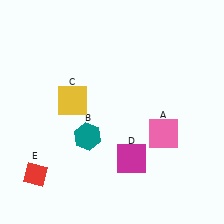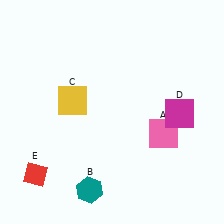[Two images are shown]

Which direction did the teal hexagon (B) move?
The teal hexagon (B) moved down.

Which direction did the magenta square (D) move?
The magenta square (D) moved right.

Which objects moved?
The objects that moved are: the teal hexagon (B), the magenta square (D).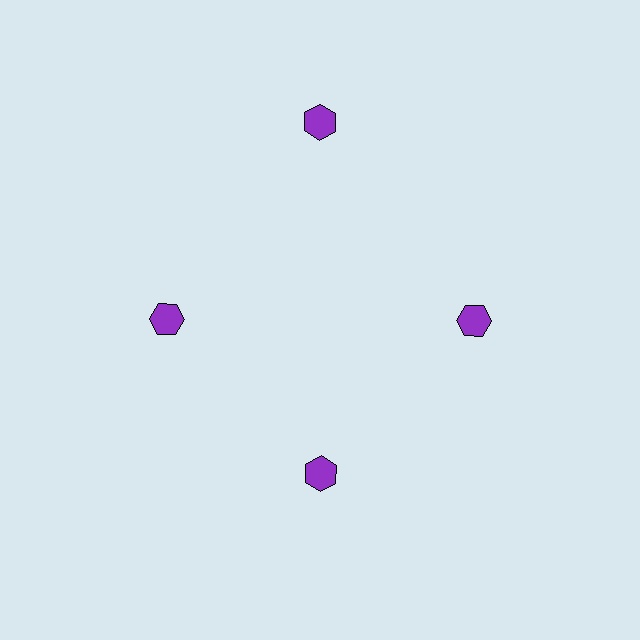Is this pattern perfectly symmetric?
No. The 4 purple hexagons are arranged in a ring, but one element near the 12 o'clock position is pushed outward from the center, breaking the 4-fold rotational symmetry.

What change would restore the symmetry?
The symmetry would be restored by moving it inward, back onto the ring so that all 4 hexagons sit at equal angles and equal distance from the center.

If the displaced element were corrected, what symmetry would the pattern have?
It would have 4-fold rotational symmetry — the pattern would map onto itself every 90 degrees.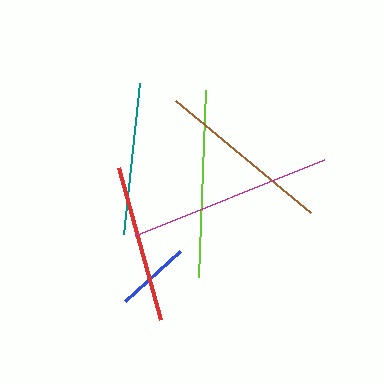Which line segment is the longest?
The magenta line is the longest at approximately 204 pixels.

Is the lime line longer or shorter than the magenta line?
The magenta line is longer than the lime line.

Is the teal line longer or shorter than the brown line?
The brown line is longer than the teal line.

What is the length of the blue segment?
The blue segment is approximately 75 pixels long.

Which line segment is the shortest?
The blue line is the shortest at approximately 75 pixels.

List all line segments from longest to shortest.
From longest to shortest: magenta, lime, brown, red, teal, blue.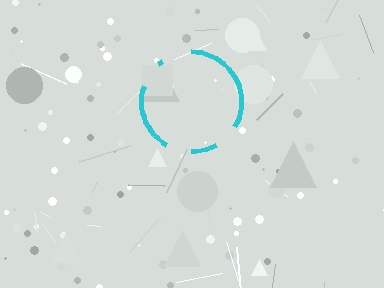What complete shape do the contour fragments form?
The contour fragments form a circle.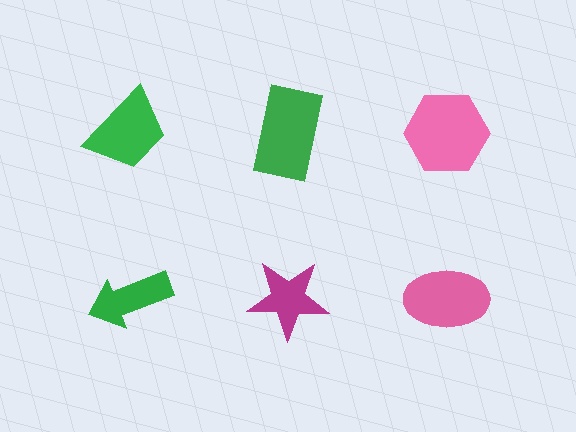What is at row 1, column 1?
A green trapezoid.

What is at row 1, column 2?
A green rectangle.